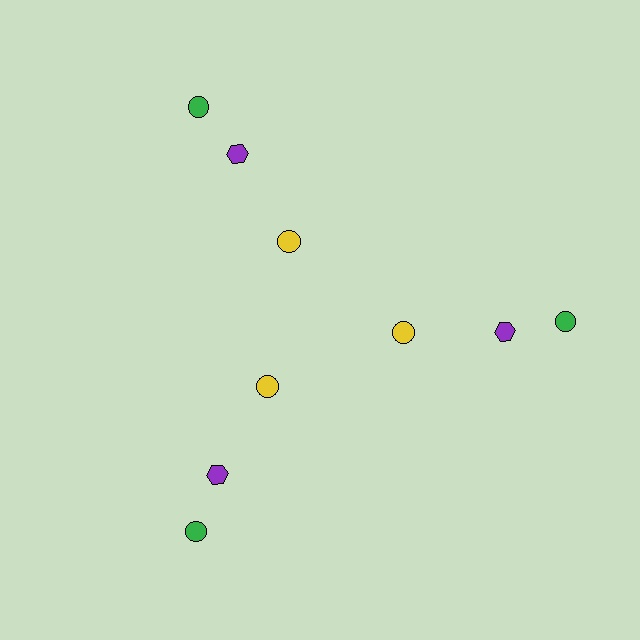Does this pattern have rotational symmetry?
Yes, this pattern has 3-fold rotational symmetry. It looks the same after rotating 120 degrees around the center.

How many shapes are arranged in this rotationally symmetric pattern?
There are 9 shapes, arranged in 3 groups of 3.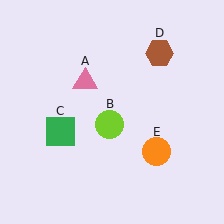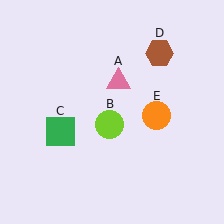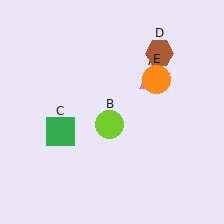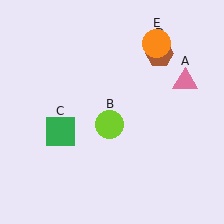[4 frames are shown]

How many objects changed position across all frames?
2 objects changed position: pink triangle (object A), orange circle (object E).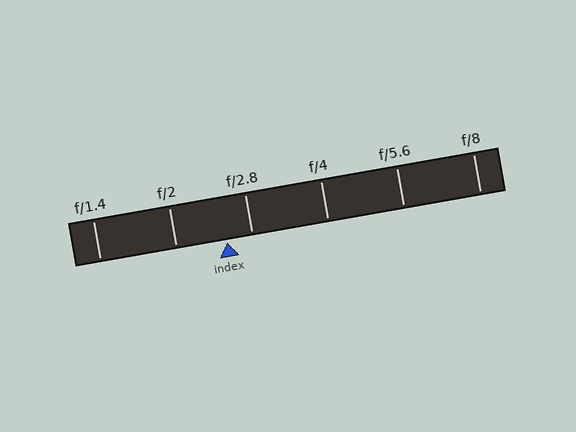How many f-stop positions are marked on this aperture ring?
There are 6 f-stop positions marked.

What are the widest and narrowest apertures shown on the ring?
The widest aperture shown is f/1.4 and the narrowest is f/8.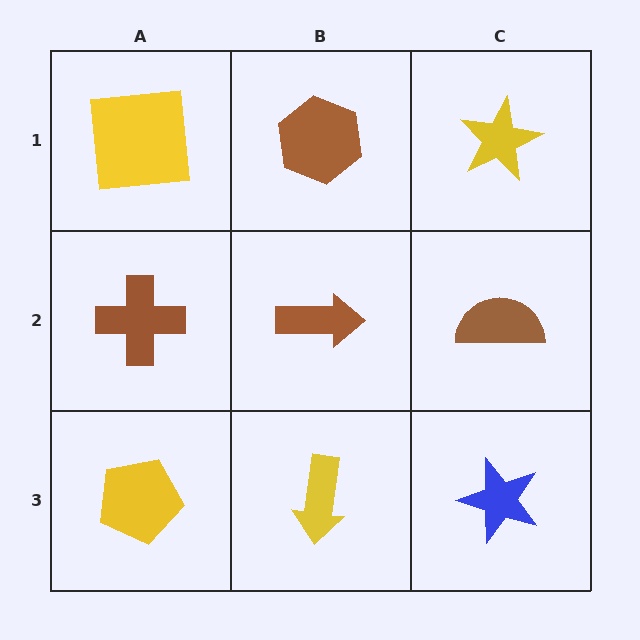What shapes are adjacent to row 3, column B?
A brown arrow (row 2, column B), a yellow pentagon (row 3, column A), a blue star (row 3, column C).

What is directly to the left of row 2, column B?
A brown cross.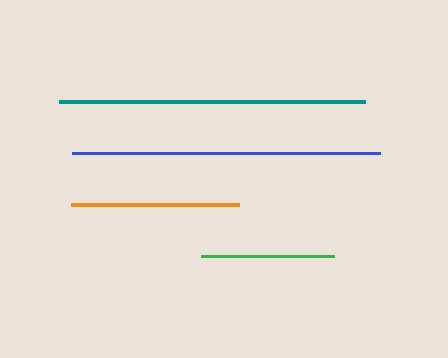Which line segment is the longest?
The blue line is the longest at approximately 308 pixels.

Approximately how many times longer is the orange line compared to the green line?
The orange line is approximately 1.3 times the length of the green line.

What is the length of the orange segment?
The orange segment is approximately 168 pixels long.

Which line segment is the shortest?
The green line is the shortest at approximately 132 pixels.